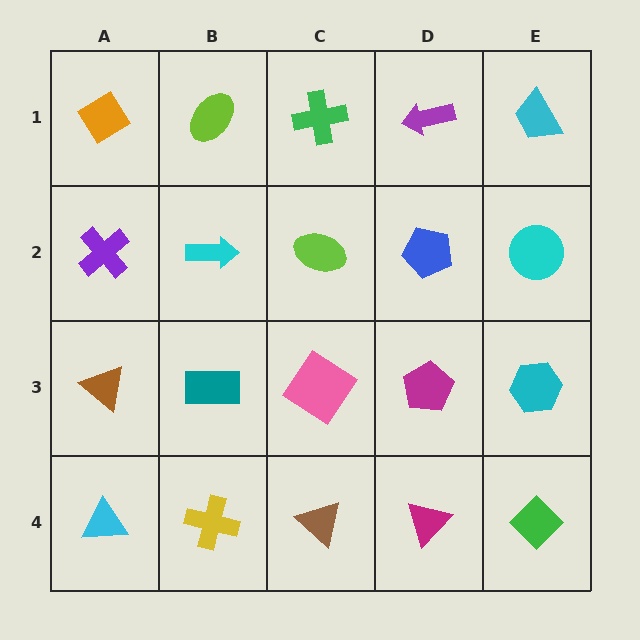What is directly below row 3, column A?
A cyan triangle.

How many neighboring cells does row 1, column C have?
3.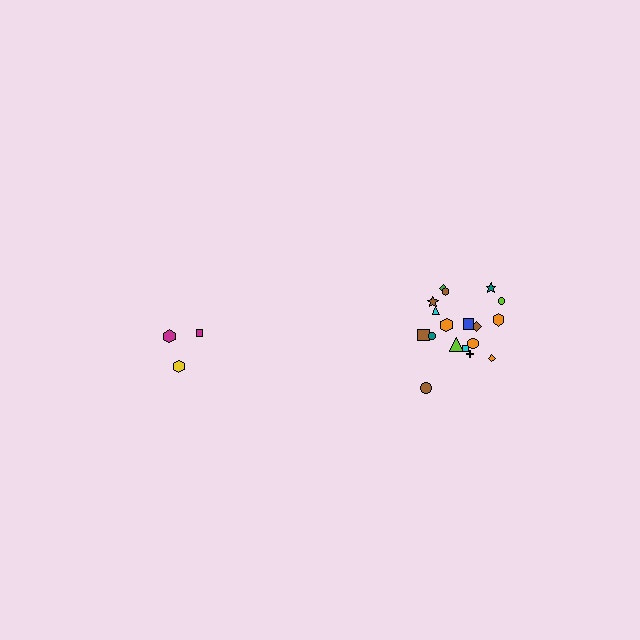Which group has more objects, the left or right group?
The right group.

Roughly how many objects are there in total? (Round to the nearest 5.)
Roughly 20 objects in total.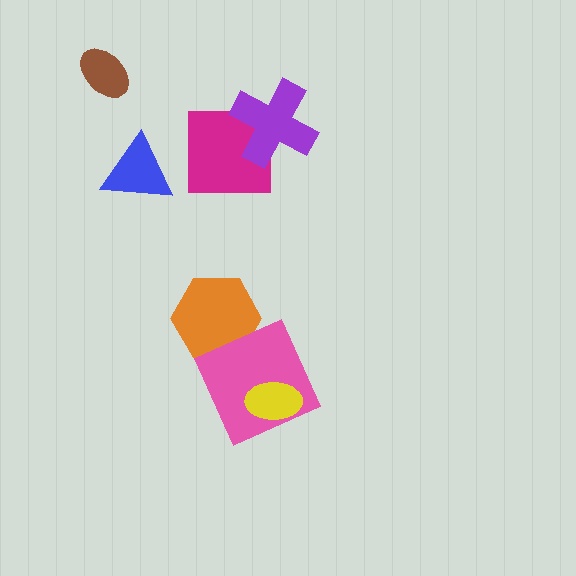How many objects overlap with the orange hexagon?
1 object overlaps with the orange hexagon.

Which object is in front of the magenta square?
The purple cross is in front of the magenta square.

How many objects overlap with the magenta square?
1 object overlaps with the magenta square.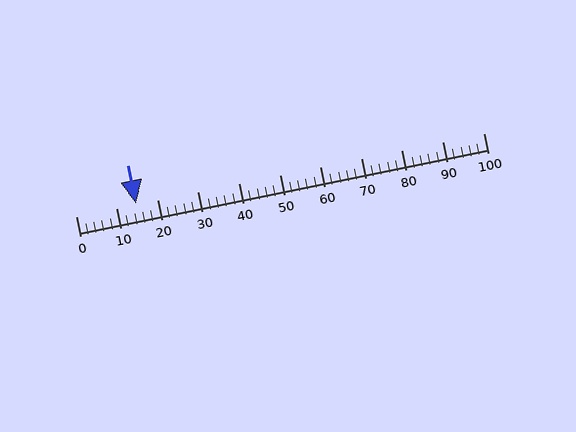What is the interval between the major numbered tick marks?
The major tick marks are spaced 10 units apart.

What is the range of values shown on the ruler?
The ruler shows values from 0 to 100.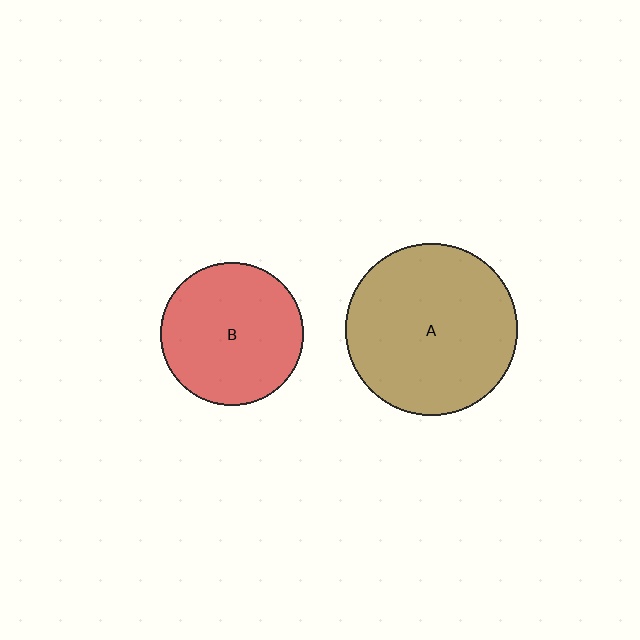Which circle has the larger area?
Circle A (brown).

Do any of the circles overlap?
No, none of the circles overlap.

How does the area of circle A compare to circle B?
Approximately 1.4 times.